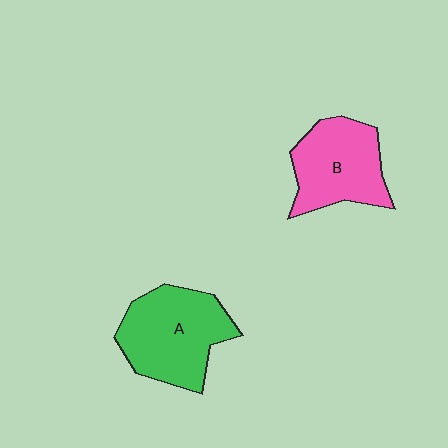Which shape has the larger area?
Shape A (green).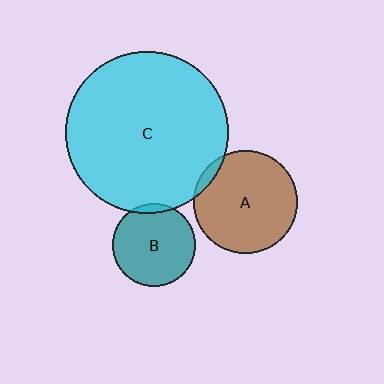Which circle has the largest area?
Circle C (cyan).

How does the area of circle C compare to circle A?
Approximately 2.5 times.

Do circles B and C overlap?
Yes.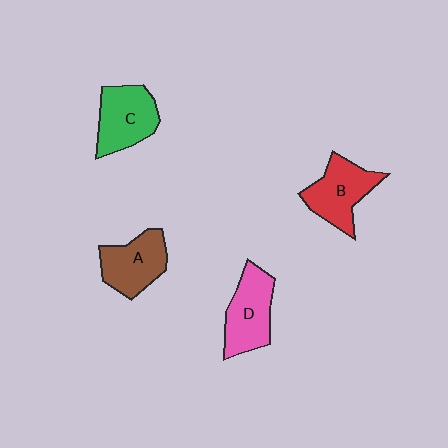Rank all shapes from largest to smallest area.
From largest to smallest: D (pink), C (green), B (red), A (brown).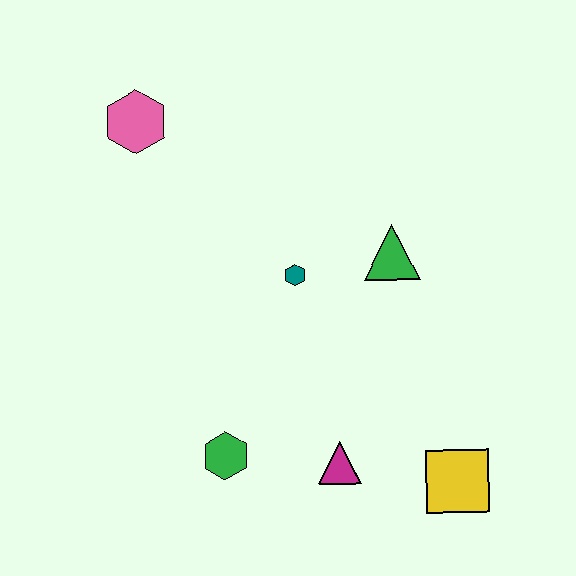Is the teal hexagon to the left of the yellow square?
Yes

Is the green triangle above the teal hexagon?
Yes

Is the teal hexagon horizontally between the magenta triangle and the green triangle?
No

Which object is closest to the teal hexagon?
The green triangle is closest to the teal hexagon.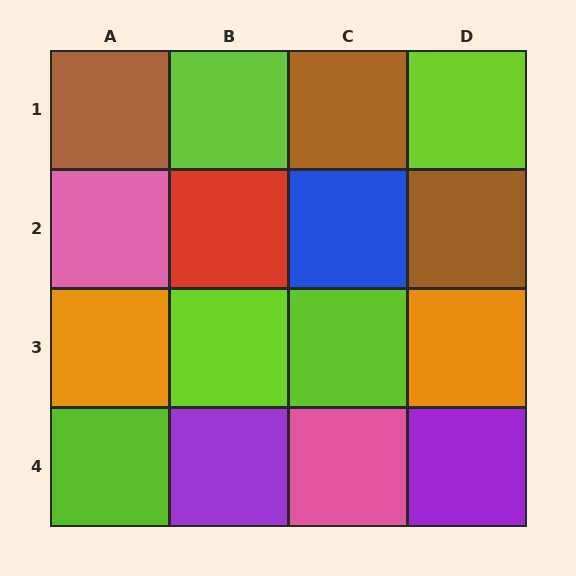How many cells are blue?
1 cell is blue.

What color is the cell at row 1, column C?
Brown.